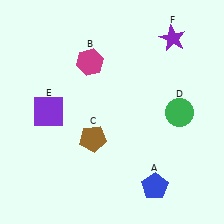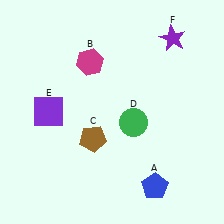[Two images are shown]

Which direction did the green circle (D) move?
The green circle (D) moved left.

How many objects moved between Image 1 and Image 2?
1 object moved between the two images.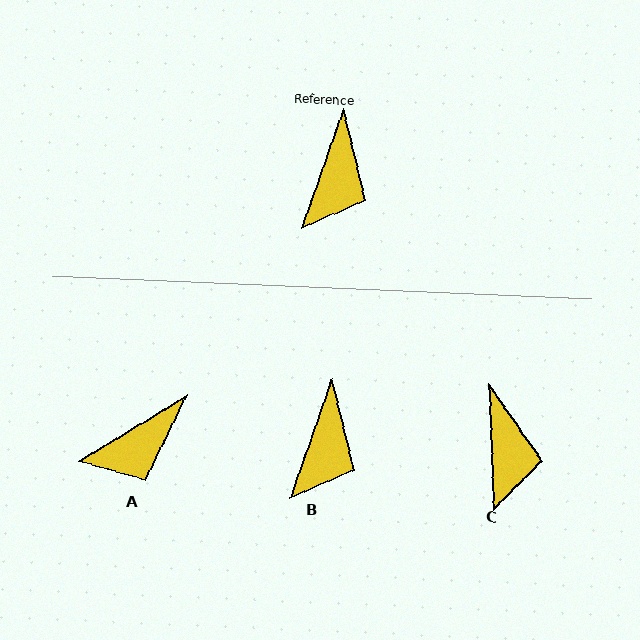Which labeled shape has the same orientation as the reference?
B.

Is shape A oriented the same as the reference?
No, it is off by about 39 degrees.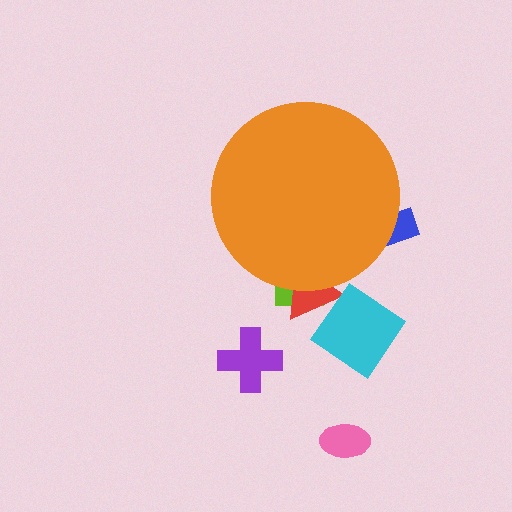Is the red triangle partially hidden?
Yes, the red triangle is partially hidden behind the orange circle.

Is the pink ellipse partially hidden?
No, the pink ellipse is fully visible.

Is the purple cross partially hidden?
No, the purple cross is fully visible.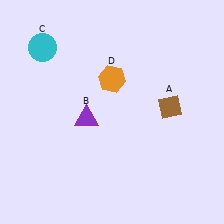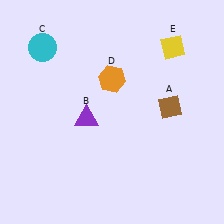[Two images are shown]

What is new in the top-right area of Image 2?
A yellow diamond (E) was added in the top-right area of Image 2.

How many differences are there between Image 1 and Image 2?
There is 1 difference between the two images.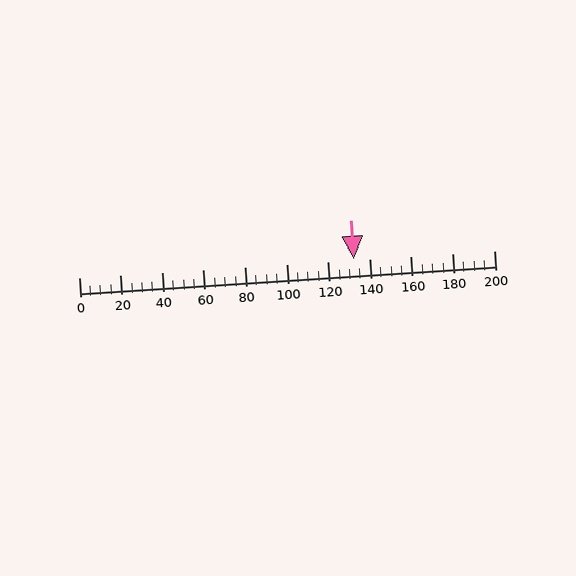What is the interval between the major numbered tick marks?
The major tick marks are spaced 20 units apart.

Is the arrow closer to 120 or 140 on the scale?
The arrow is closer to 140.